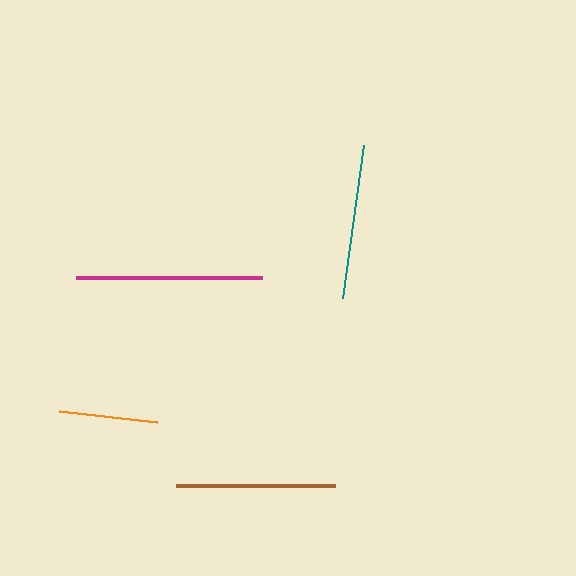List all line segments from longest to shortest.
From longest to shortest: magenta, brown, teal, orange.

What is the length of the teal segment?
The teal segment is approximately 154 pixels long.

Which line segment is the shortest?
The orange line is the shortest at approximately 99 pixels.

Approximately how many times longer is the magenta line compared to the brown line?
The magenta line is approximately 1.2 times the length of the brown line.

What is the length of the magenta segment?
The magenta segment is approximately 186 pixels long.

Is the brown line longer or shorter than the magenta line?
The magenta line is longer than the brown line.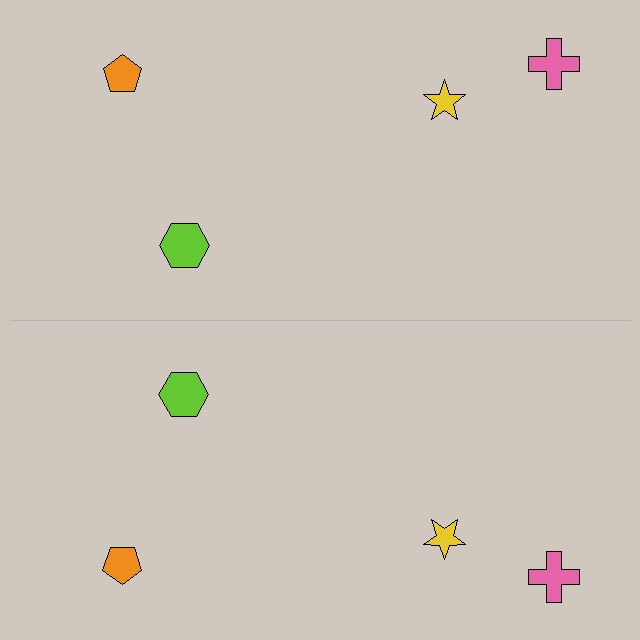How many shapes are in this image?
There are 8 shapes in this image.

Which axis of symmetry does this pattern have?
The pattern has a horizontal axis of symmetry running through the center of the image.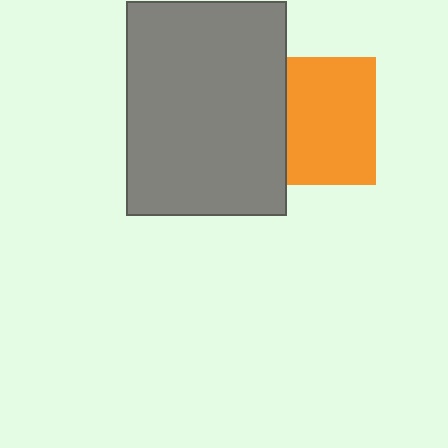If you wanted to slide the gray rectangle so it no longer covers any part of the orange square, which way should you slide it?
Slide it left — that is the most direct way to separate the two shapes.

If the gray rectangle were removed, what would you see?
You would see the complete orange square.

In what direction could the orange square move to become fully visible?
The orange square could move right. That would shift it out from behind the gray rectangle entirely.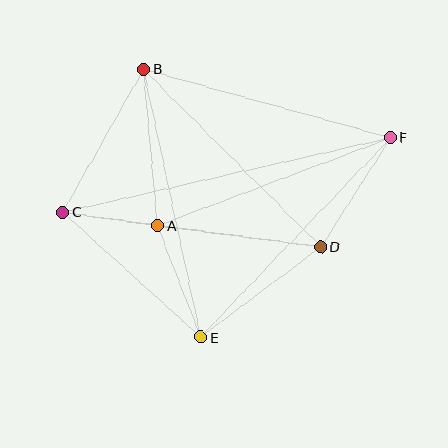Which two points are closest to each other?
Points A and C are closest to each other.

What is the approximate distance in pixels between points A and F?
The distance between A and F is approximately 249 pixels.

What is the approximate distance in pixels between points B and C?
The distance between B and C is approximately 164 pixels.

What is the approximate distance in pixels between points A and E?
The distance between A and E is approximately 120 pixels.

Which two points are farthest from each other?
Points C and F are farthest from each other.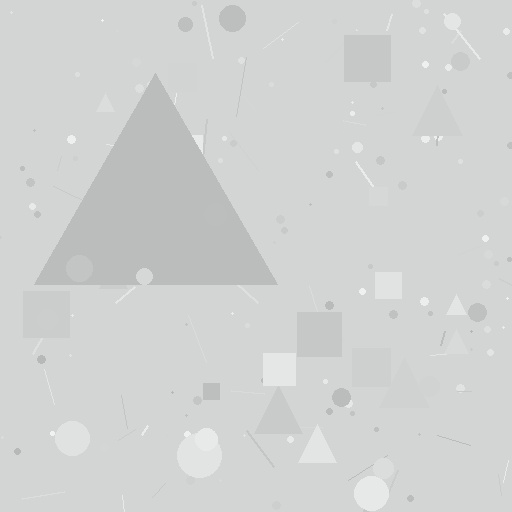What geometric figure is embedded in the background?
A triangle is embedded in the background.